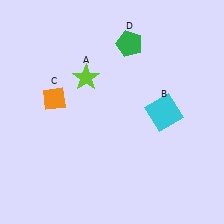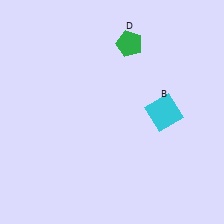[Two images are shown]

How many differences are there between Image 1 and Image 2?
There are 2 differences between the two images.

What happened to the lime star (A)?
The lime star (A) was removed in Image 2. It was in the top-left area of Image 1.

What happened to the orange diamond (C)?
The orange diamond (C) was removed in Image 2. It was in the top-left area of Image 1.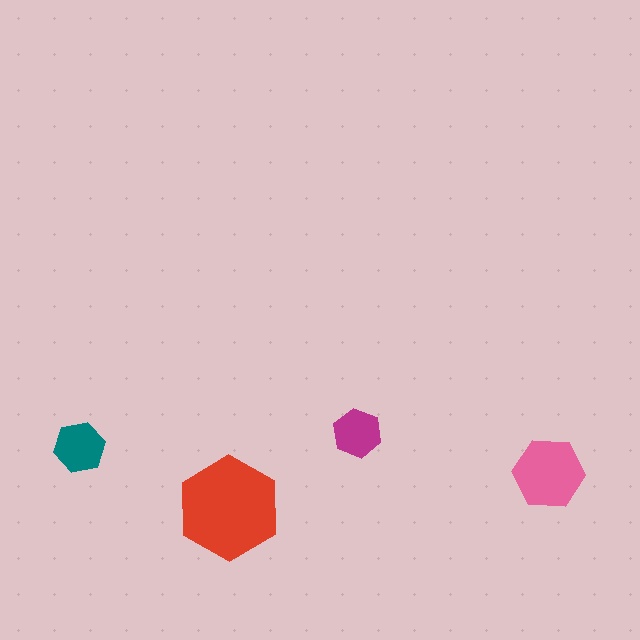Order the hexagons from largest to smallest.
the red one, the pink one, the teal one, the magenta one.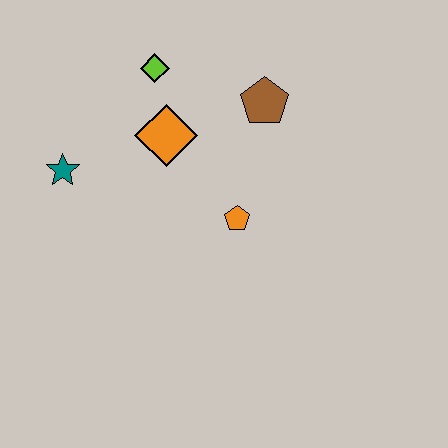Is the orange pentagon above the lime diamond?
No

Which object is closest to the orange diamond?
The lime diamond is closest to the orange diamond.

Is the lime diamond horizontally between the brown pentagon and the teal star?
Yes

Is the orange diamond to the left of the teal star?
No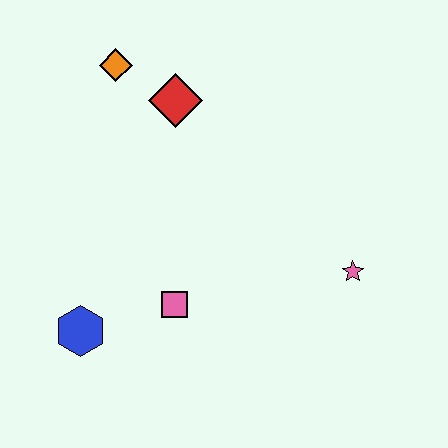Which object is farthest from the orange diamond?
The pink star is farthest from the orange diamond.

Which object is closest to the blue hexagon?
The pink square is closest to the blue hexagon.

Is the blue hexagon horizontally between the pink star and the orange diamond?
No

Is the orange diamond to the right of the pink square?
No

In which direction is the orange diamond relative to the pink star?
The orange diamond is to the left of the pink star.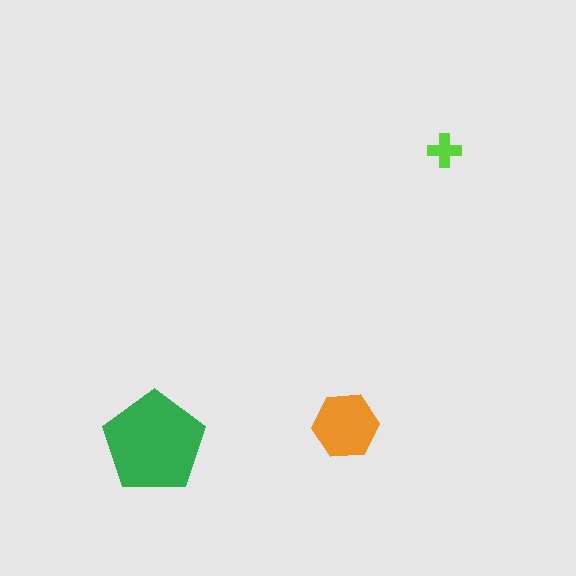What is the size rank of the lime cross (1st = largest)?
3rd.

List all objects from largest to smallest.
The green pentagon, the orange hexagon, the lime cross.